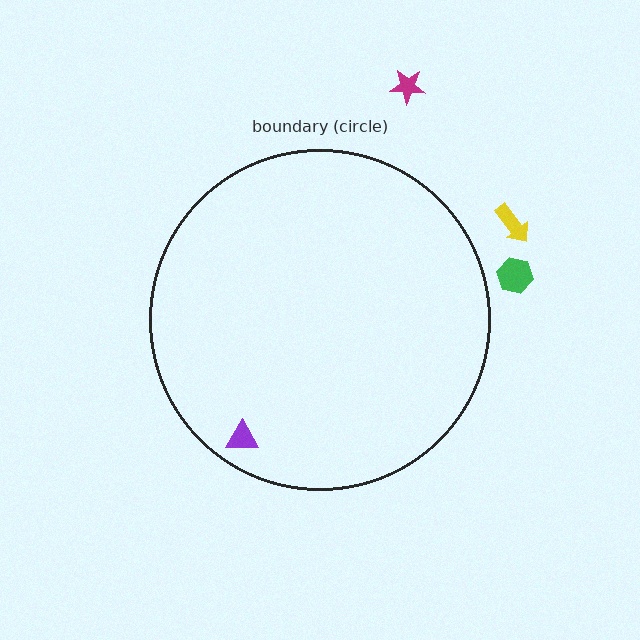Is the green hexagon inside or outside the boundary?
Outside.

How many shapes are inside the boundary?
1 inside, 3 outside.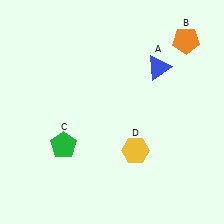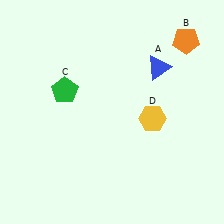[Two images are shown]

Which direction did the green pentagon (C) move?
The green pentagon (C) moved up.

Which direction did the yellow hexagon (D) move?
The yellow hexagon (D) moved up.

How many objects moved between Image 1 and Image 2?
2 objects moved between the two images.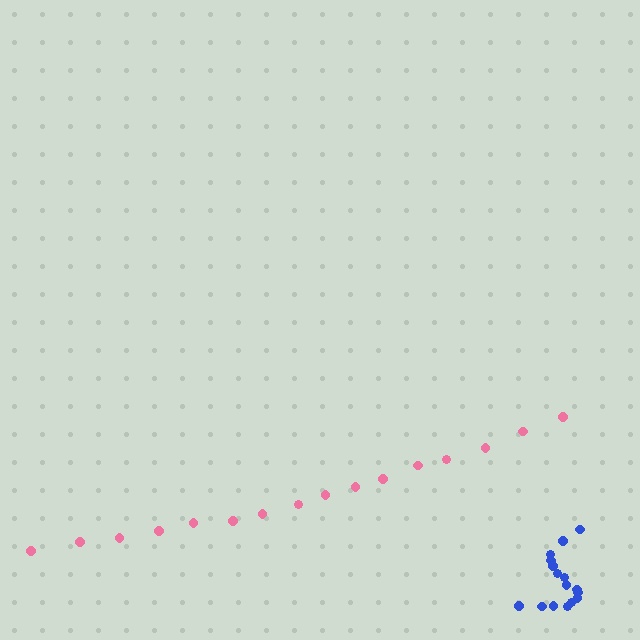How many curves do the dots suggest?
There are 2 distinct paths.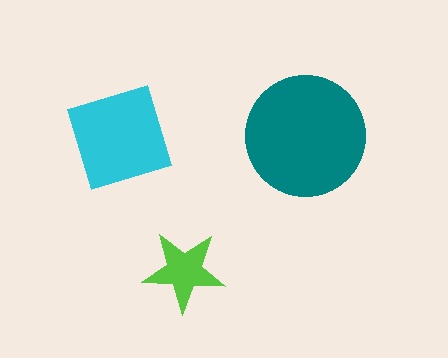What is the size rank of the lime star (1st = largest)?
3rd.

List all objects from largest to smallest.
The teal circle, the cyan diamond, the lime star.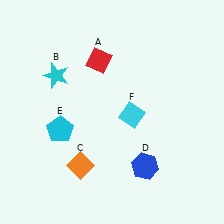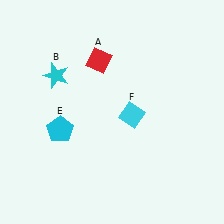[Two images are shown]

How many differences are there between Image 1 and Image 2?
There are 2 differences between the two images.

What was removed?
The orange diamond (C), the blue hexagon (D) were removed in Image 2.